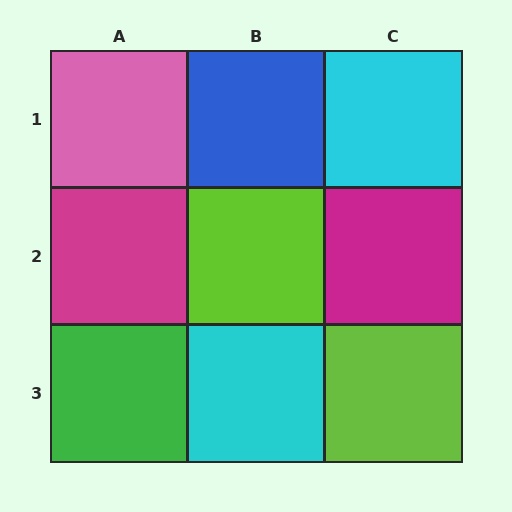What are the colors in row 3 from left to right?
Green, cyan, lime.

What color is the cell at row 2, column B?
Lime.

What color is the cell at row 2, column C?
Magenta.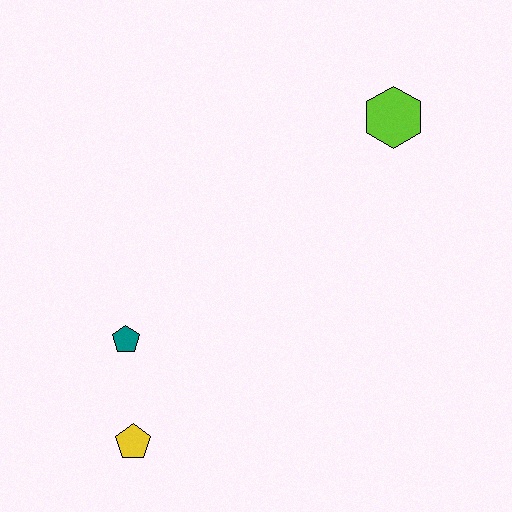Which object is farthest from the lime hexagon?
The yellow pentagon is farthest from the lime hexagon.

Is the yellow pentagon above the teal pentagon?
No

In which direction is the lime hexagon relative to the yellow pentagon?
The lime hexagon is above the yellow pentagon.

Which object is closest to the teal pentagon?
The yellow pentagon is closest to the teal pentagon.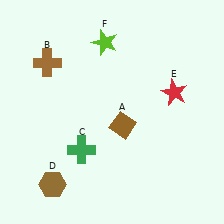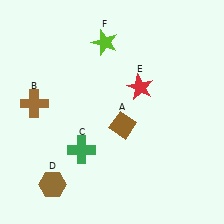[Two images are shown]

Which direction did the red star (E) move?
The red star (E) moved left.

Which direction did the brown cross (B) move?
The brown cross (B) moved down.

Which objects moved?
The objects that moved are: the brown cross (B), the red star (E).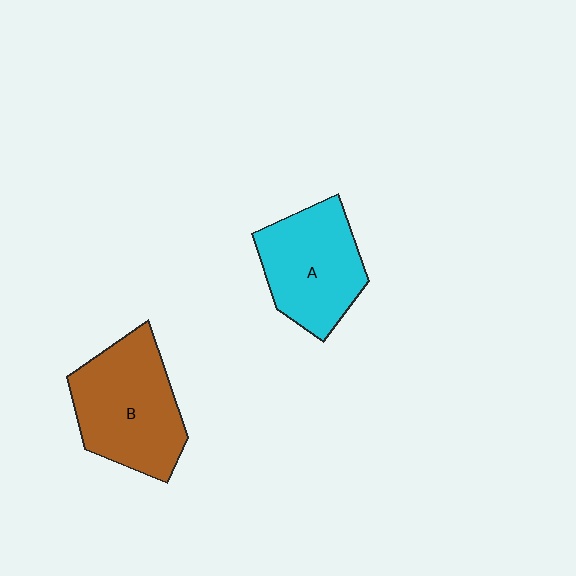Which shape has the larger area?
Shape B (brown).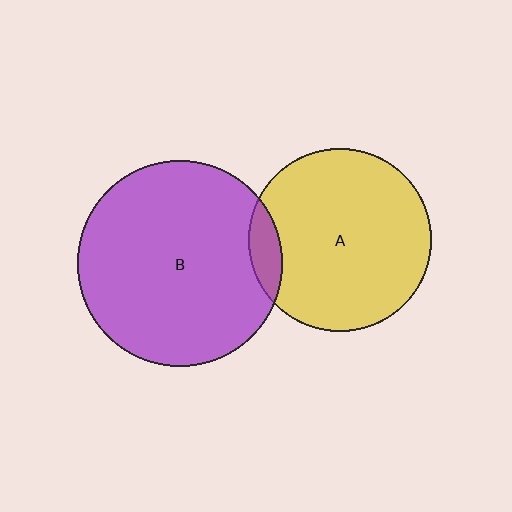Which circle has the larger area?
Circle B (purple).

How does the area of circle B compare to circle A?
Approximately 1.3 times.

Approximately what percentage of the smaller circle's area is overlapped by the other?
Approximately 10%.